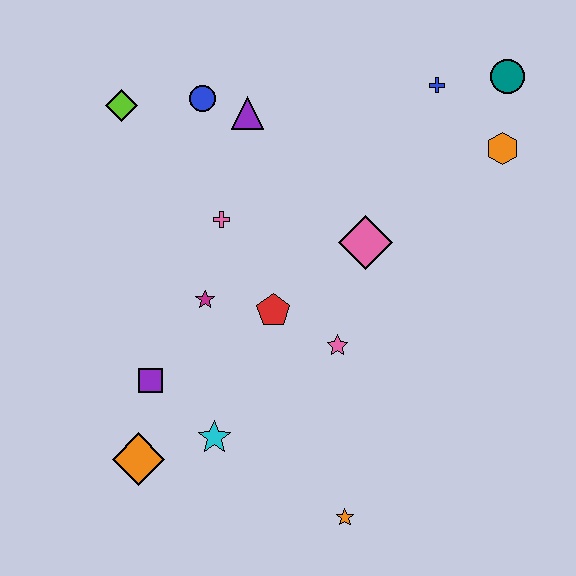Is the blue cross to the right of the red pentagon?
Yes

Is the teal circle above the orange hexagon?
Yes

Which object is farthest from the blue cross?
The orange diamond is farthest from the blue cross.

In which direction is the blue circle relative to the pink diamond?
The blue circle is to the left of the pink diamond.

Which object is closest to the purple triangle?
The blue circle is closest to the purple triangle.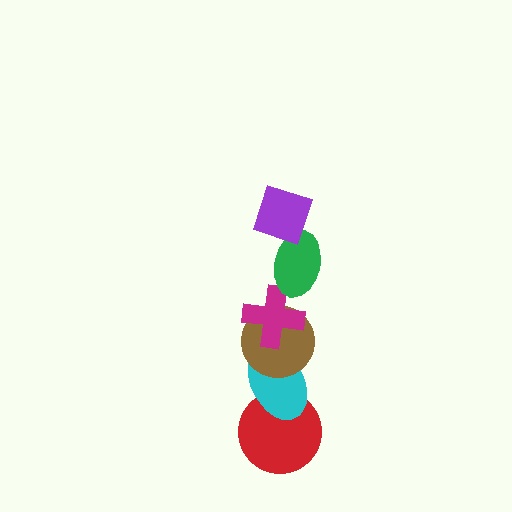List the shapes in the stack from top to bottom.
From top to bottom: the purple diamond, the green ellipse, the magenta cross, the brown circle, the cyan ellipse, the red circle.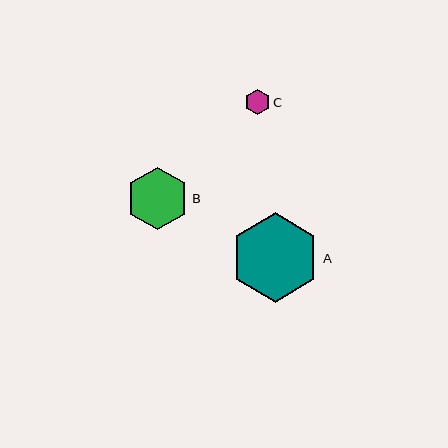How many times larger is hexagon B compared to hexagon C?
Hexagon B is approximately 2.4 times the size of hexagon C.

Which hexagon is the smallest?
Hexagon C is the smallest with a size of approximately 26 pixels.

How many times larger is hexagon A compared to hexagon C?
Hexagon A is approximately 3.5 times the size of hexagon C.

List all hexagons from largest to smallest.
From largest to smallest: A, B, C.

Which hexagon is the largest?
Hexagon A is the largest with a size of approximately 90 pixels.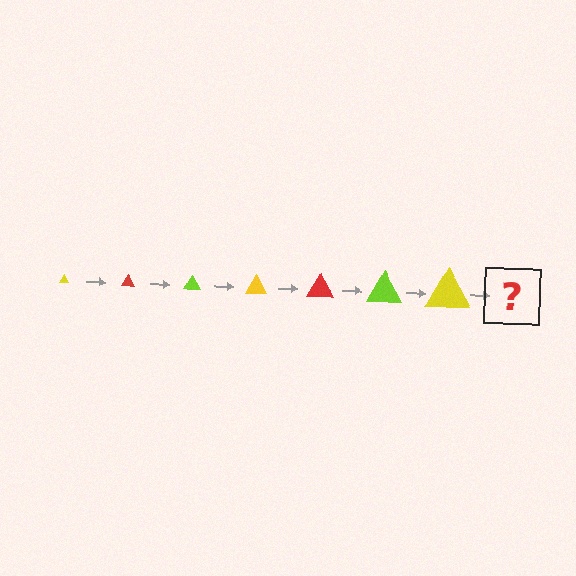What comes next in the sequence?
The next element should be a red triangle, larger than the previous one.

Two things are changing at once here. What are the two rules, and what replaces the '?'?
The two rules are that the triangle grows larger each step and the color cycles through yellow, red, and lime. The '?' should be a red triangle, larger than the previous one.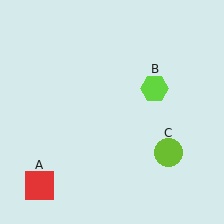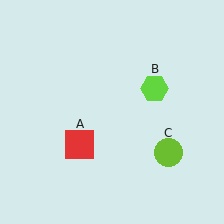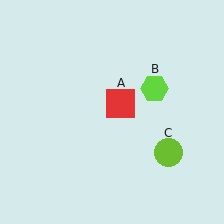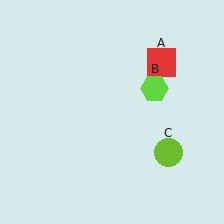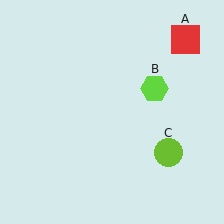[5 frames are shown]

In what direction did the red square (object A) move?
The red square (object A) moved up and to the right.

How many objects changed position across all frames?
1 object changed position: red square (object A).